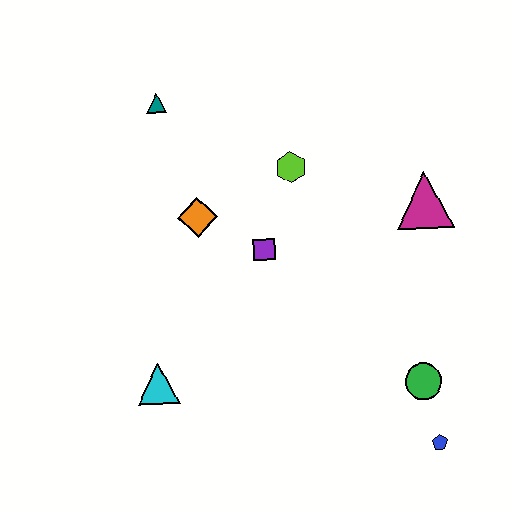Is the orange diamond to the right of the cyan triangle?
Yes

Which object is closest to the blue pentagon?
The green circle is closest to the blue pentagon.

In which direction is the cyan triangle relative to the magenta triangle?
The cyan triangle is to the left of the magenta triangle.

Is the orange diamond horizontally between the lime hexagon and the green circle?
No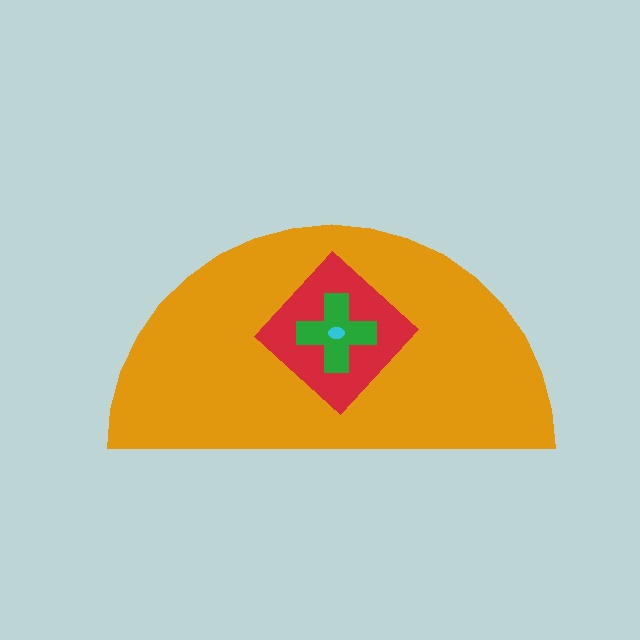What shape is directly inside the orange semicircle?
The red diamond.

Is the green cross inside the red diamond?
Yes.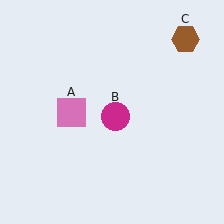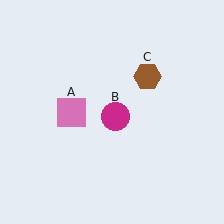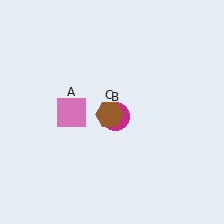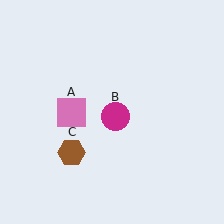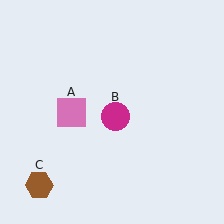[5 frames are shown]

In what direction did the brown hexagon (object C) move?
The brown hexagon (object C) moved down and to the left.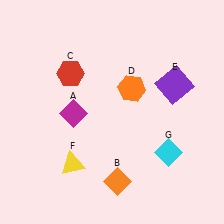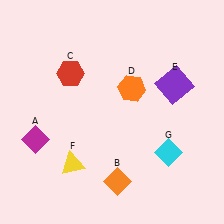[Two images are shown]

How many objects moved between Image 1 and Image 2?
1 object moved between the two images.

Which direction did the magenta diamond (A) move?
The magenta diamond (A) moved left.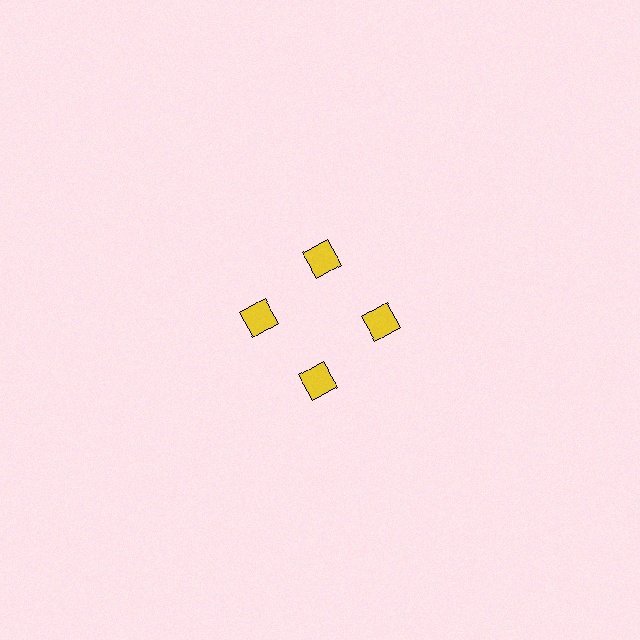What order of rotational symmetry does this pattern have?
This pattern has 4-fold rotational symmetry.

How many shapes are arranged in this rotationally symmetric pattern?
There are 8 shapes, arranged in 4 groups of 2.